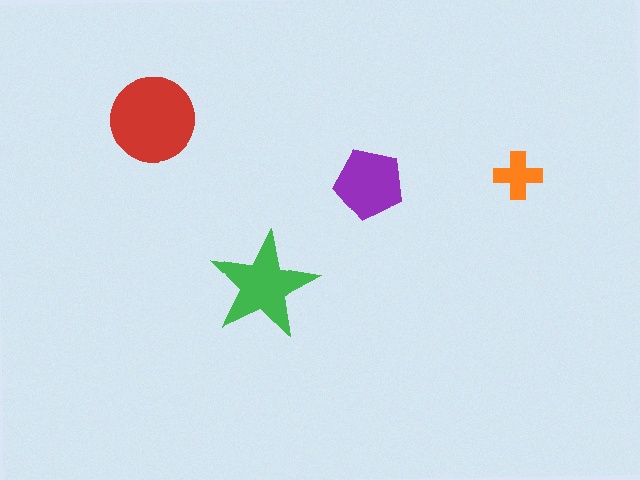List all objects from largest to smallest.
The red circle, the green star, the purple pentagon, the orange cross.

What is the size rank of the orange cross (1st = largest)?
4th.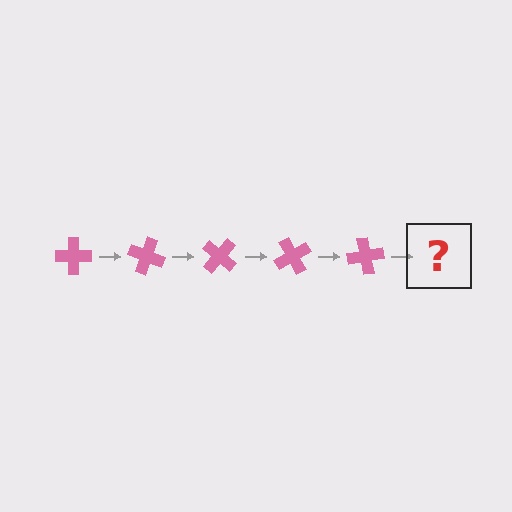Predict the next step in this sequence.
The next step is a pink cross rotated 100 degrees.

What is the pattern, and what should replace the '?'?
The pattern is that the cross rotates 20 degrees each step. The '?' should be a pink cross rotated 100 degrees.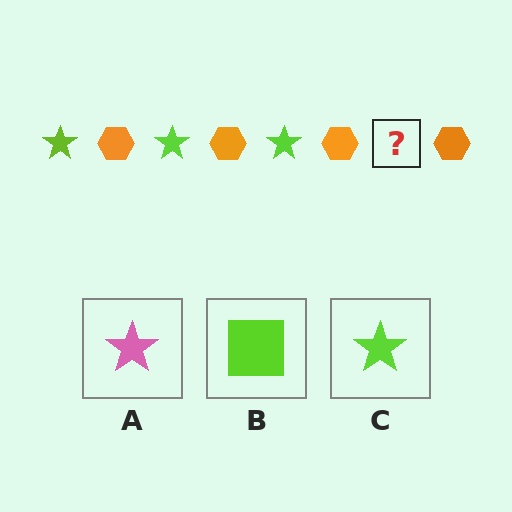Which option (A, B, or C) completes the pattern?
C.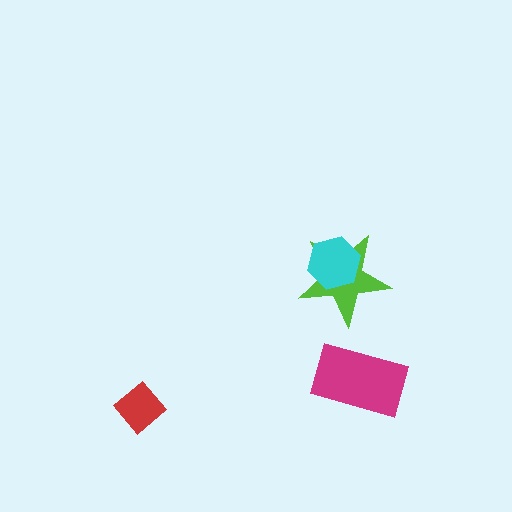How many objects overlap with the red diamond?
0 objects overlap with the red diamond.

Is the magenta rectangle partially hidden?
No, no other shape covers it.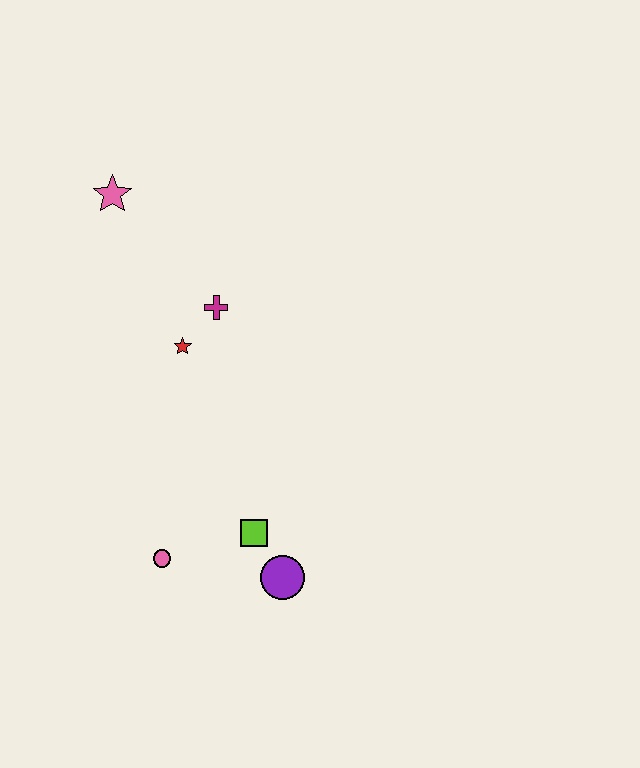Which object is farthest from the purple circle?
The pink star is farthest from the purple circle.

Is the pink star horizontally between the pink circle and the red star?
No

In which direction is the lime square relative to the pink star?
The lime square is below the pink star.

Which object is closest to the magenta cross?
The red star is closest to the magenta cross.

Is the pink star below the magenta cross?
No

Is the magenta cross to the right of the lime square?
No